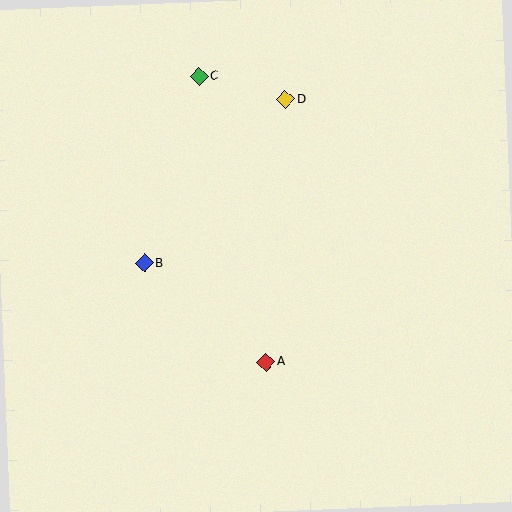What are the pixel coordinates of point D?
Point D is at (285, 99).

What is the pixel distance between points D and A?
The distance between D and A is 263 pixels.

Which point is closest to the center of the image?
Point A at (266, 362) is closest to the center.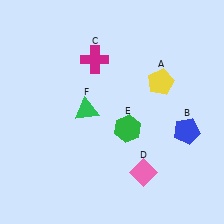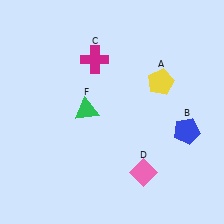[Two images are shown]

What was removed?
The green hexagon (E) was removed in Image 2.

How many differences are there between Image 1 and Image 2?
There is 1 difference between the two images.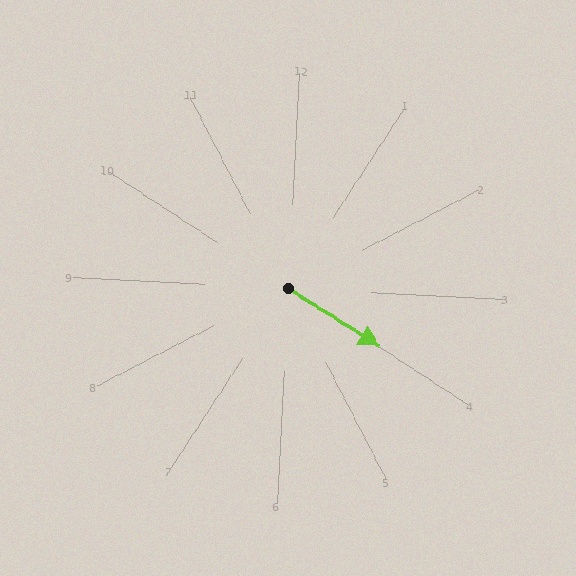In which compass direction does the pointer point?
Southeast.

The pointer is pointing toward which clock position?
Roughly 4 o'clock.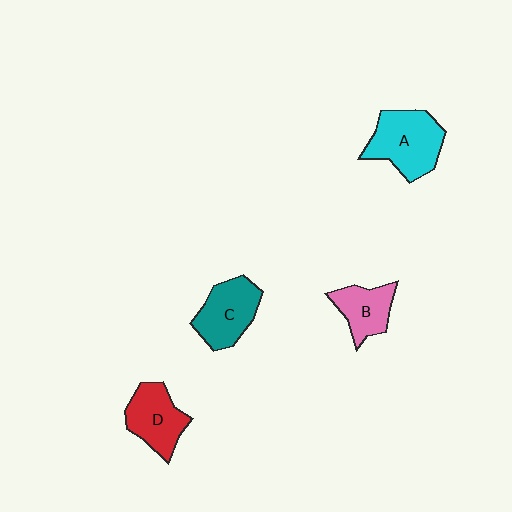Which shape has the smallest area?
Shape B (pink).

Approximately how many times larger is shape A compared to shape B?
Approximately 1.6 times.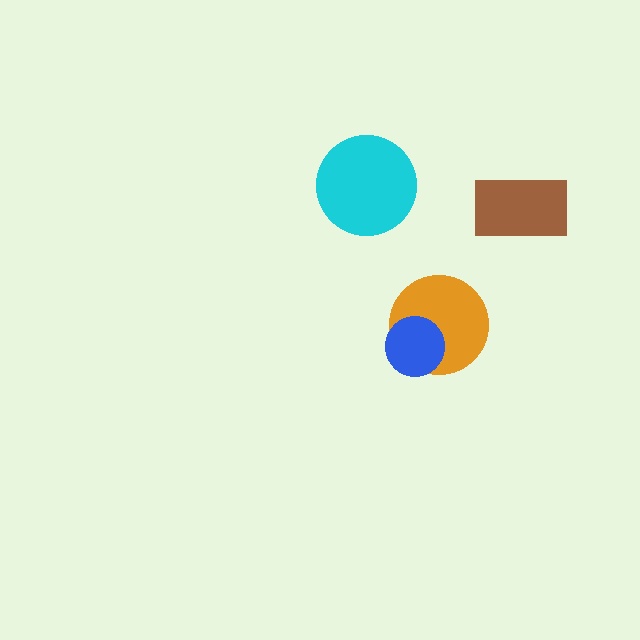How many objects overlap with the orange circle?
1 object overlaps with the orange circle.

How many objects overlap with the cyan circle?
0 objects overlap with the cyan circle.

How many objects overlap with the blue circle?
1 object overlaps with the blue circle.